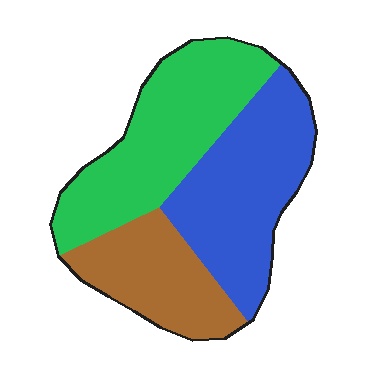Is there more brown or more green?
Green.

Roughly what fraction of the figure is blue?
Blue takes up about three eighths (3/8) of the figure.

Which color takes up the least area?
Brown, at roughly 25%.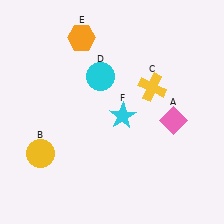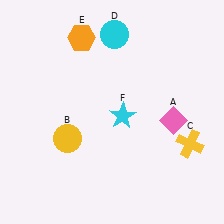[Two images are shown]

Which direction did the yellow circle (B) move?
The yellow circle (B) moved right.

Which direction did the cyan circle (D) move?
The cyan circle (D) moved up.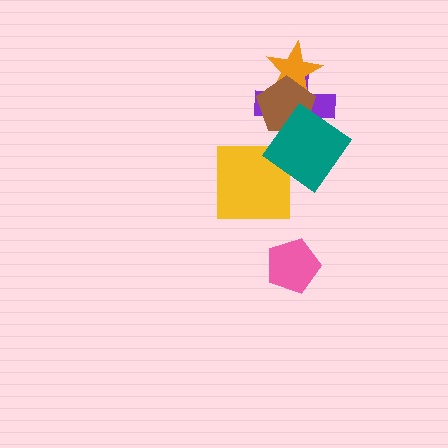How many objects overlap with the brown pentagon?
3 objects overlap with the brown pentagon.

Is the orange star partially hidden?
Yes, it is partially covered by another shape.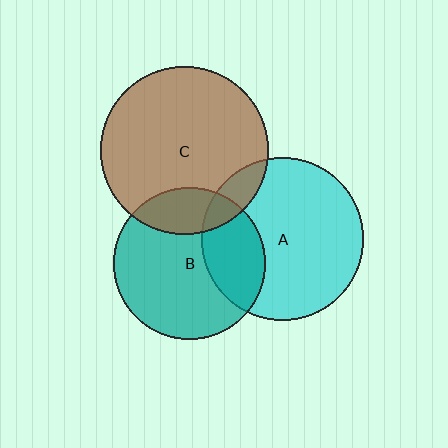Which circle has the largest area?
Circle C (brown).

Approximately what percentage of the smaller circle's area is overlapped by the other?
Approximately 30%.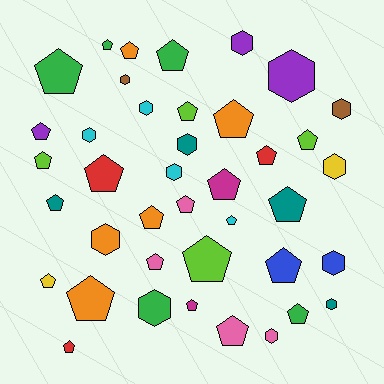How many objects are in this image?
There are 40 objects.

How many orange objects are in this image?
There are 5 orange objects.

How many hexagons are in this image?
There are 14 hexagons.